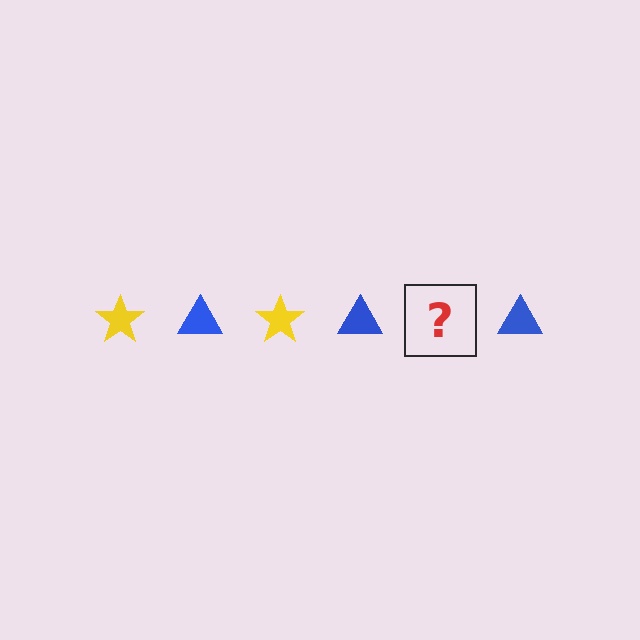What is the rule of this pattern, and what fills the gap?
The rule is that the pattern alternates between yellow star and blue triangle. The gap should be filled with a yellow star.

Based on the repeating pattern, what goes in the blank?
The blank should be a yellow star.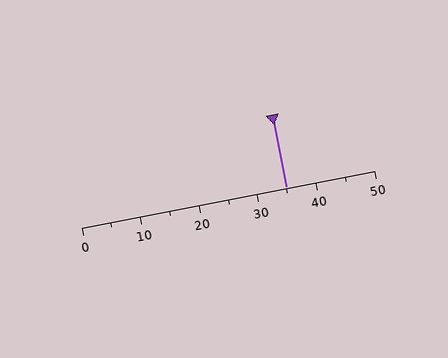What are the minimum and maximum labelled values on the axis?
The axis runs from 0 to 50.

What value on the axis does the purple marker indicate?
The marker indicates approximately 35.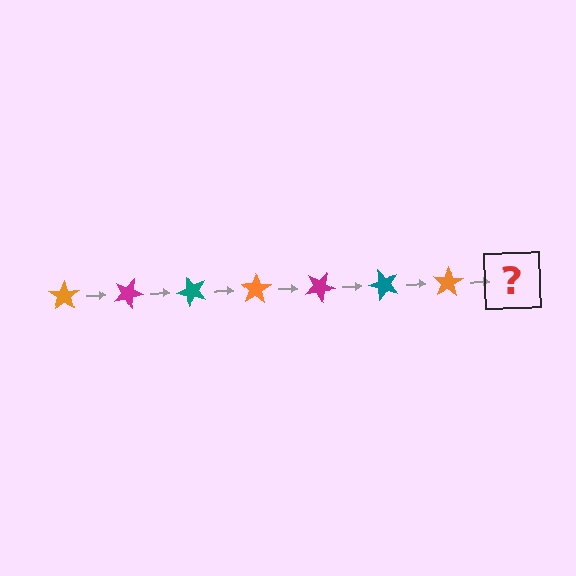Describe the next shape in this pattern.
It should be a magenta star, rotated 175 degrees from the start.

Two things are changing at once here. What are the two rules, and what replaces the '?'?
The two rules are that it rotates 25 degrees each step and the color cycles through orange, magenta, and teal. The '?' should be a magenta star, rotated 175 degrees from the start.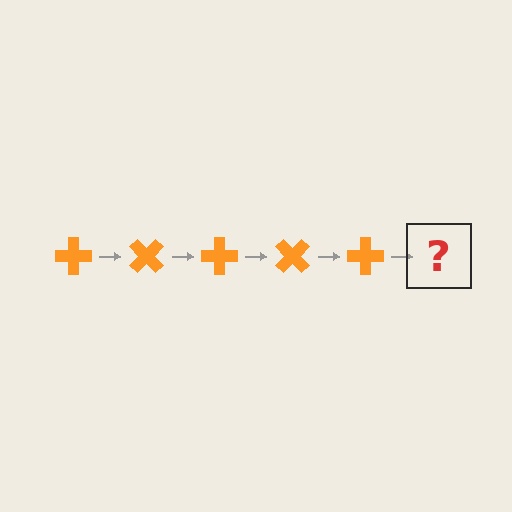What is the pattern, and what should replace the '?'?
The pattern is that the cross rotates 45 degrees each step. The '?' should be an orange cross rotated 225 degrees.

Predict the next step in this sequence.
The next step is an orange cross rotated 225 degrees.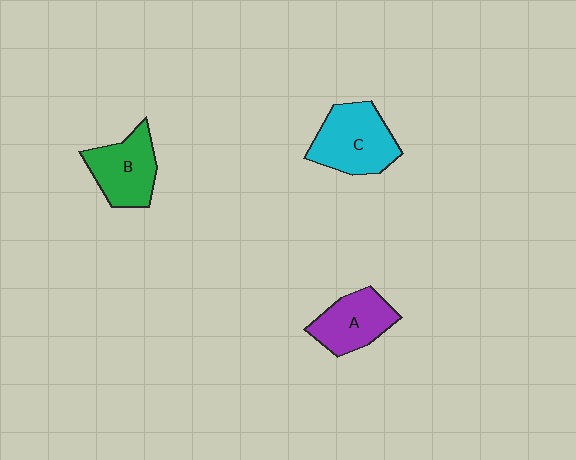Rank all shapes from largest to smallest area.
From largest to smallest: C (cyan), B (green), A (purple).